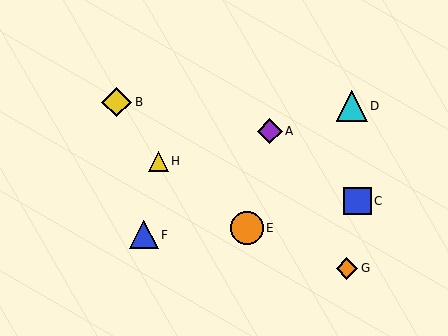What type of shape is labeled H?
Shape H is a yellow triangle.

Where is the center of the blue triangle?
The center of the blue triangle is at (144, 235).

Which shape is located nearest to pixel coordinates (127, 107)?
The yellow diamond (labeled B) at (117, 102) is nearest to that location.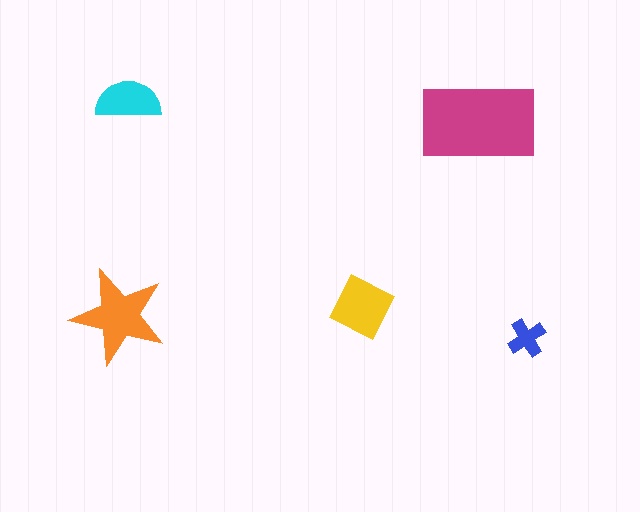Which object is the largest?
The magenta rectangle.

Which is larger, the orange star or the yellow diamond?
The orange star.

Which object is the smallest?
The blue cross.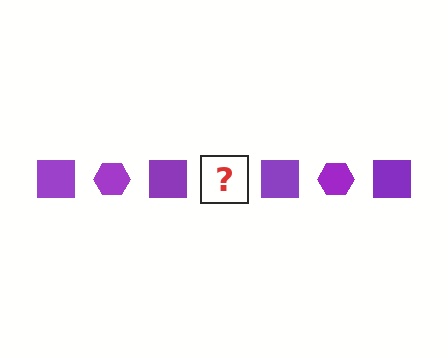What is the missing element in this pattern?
The missing element is a purple hexagon.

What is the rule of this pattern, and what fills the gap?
The rule is that the pattern cycles through square, hexagon shapes in purple. The gap should be filled with a purple hexagon.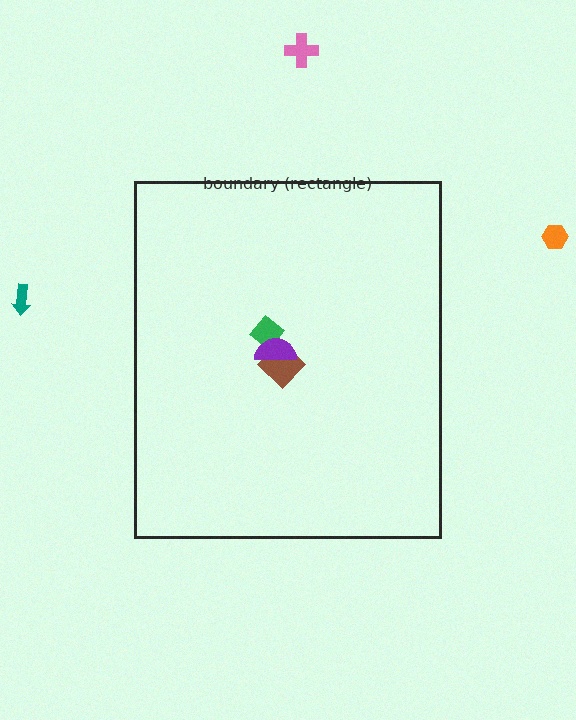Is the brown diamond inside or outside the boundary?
Inside.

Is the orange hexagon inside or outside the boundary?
Outside.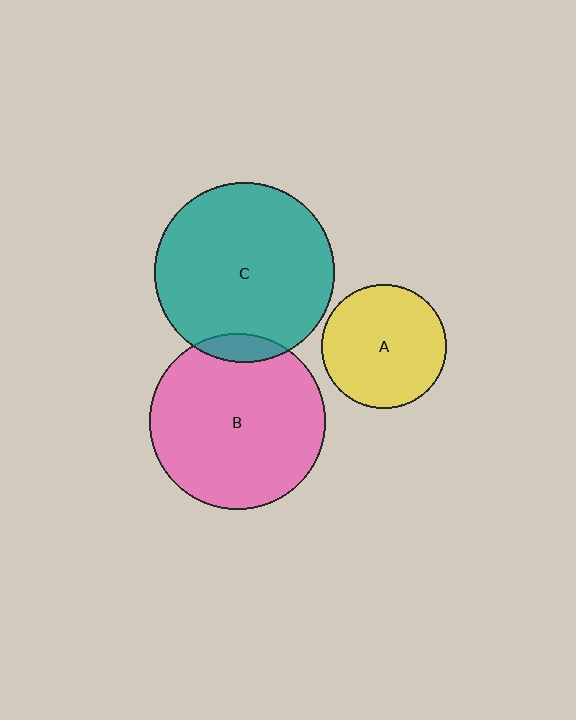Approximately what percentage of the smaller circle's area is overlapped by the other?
Approximately 10%.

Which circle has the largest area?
Circle C (teal).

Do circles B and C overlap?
Yes.